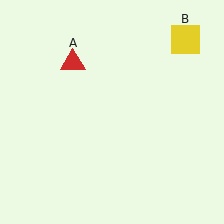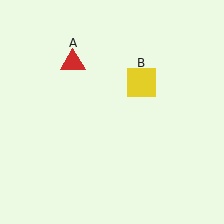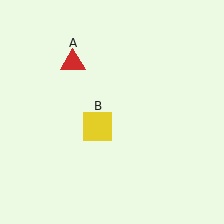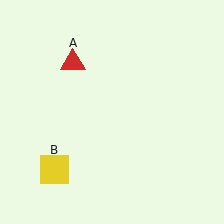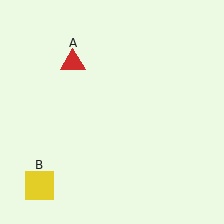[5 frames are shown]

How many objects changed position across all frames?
1 object changed position: yellow square (object B).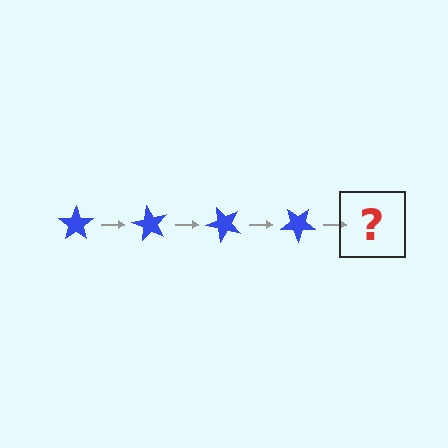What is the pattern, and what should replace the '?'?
The pattern is that the star rotates 60 degrees each step. The '?' should be a blue star rotated 240 degrees.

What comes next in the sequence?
The next element should be a blue star rotated 240 degrees.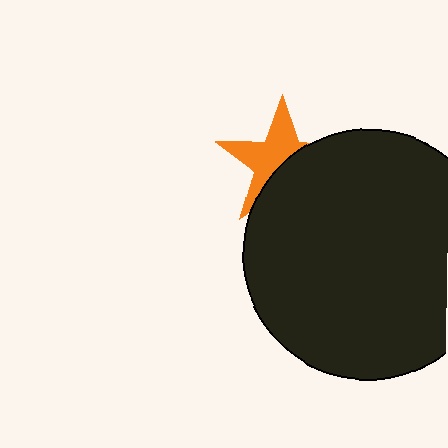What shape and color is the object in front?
The object in front is a black circle.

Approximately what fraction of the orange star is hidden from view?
Roughly 47% of the orange star is hidden behind the black circle.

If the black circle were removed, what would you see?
You would see the complete orange star.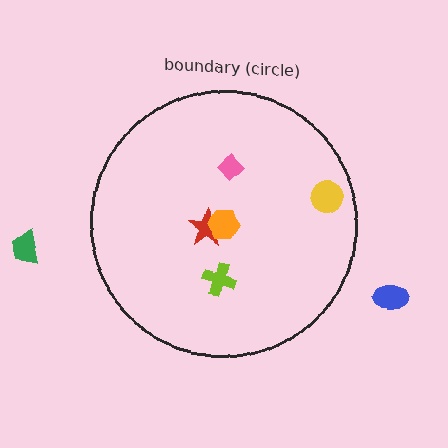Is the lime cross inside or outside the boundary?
Inside.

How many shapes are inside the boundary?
5 inside, 2 outside.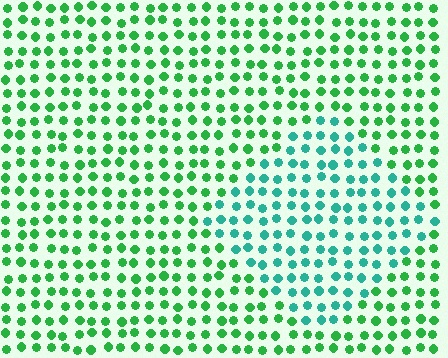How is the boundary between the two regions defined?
The boundary is defined purely by a slight shift in hue (about 38 degrees). Spacing, size, and orientation are identical on both sides.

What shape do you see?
I see a diamond.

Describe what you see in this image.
The image is filled with small green elements in a uniform arrangement. A diamond-shaped region is visible where the elements are tinted to a slightly different hue, forming a subtle color boundary.